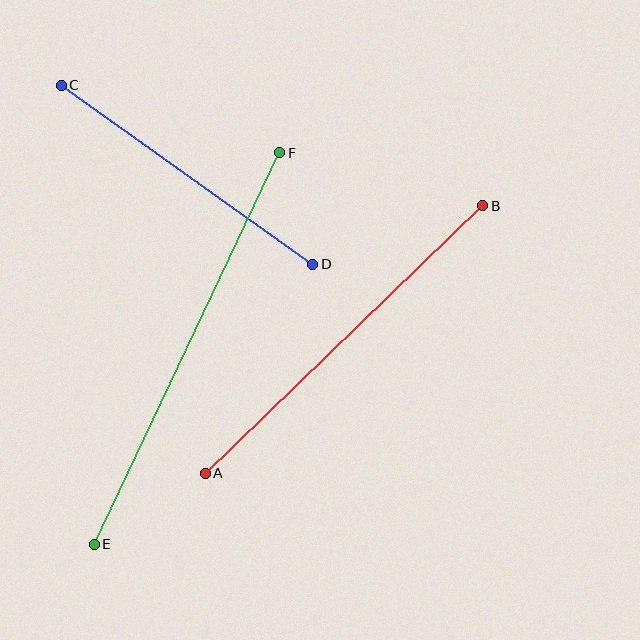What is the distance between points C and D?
The distance is approximately 309 pixels.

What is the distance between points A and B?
The distance is approximately 385 pixels.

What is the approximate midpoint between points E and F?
The midpoint is at approximately (187, 349) pixels.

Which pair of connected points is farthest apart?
Points E and F are farthest apart.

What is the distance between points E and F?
The distance is approximately 433 pixels.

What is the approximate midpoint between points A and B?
The midpoint is at approximately (344, 339) pixels.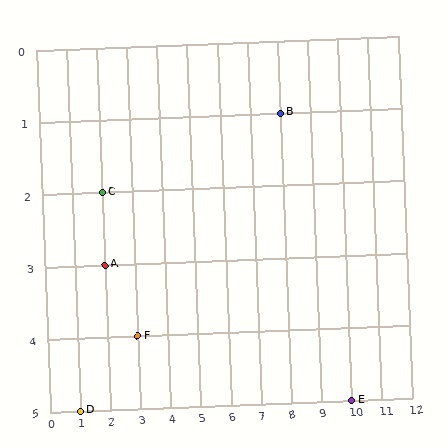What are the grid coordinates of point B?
Point B is at grid coordinates (8, 1).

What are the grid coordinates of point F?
Point F is at grid coordinates (3, 4).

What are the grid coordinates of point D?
Point D is at grid coordinates (1, 5).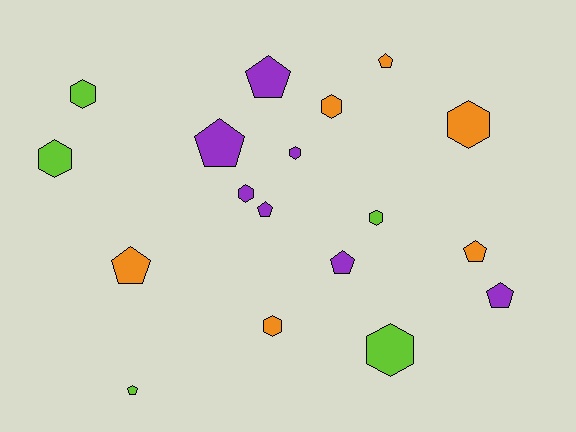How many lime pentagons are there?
There is 1 lime pentagon.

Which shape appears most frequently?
Pentagon, with 9 objects.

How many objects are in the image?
There are 18 objects.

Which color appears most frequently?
Purple, with 7 objects.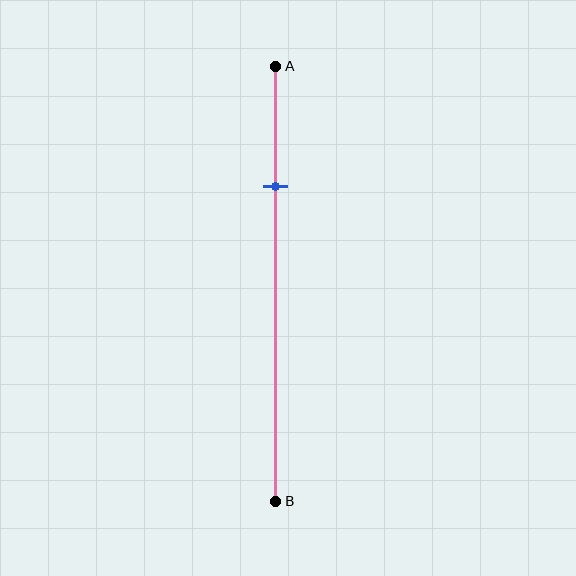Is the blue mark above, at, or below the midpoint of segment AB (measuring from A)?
The blue mark is above the midpoint of segment AB.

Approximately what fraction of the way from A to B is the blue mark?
The blue mark is approximately 30% of the way from A to B.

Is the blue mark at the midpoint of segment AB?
No, the mark is at about 30% from A, not at the 50% midpoint.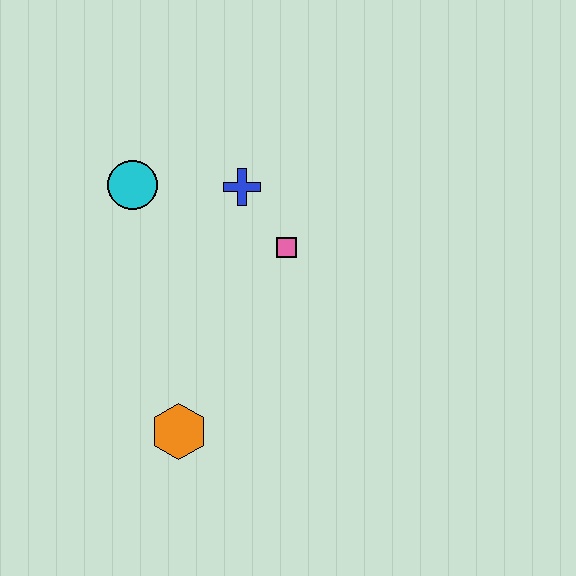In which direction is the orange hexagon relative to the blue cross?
The orange hexagon is below the blue cross.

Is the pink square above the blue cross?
No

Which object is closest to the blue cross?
The pink square is closest to the blue cross.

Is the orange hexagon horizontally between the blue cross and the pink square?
No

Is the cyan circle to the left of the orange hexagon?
Yes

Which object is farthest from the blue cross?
The orange hexagon is farthest from the blue cross.